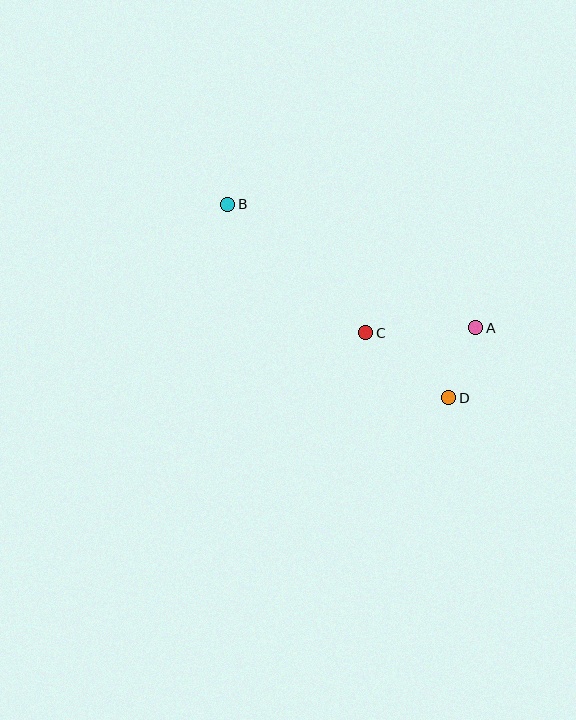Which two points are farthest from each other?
Points B and D are farthest from each other.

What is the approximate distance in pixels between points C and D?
The distance between C and D is approximately 106 pixels.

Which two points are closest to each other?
Points A and D are closest to each other.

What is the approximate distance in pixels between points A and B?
The distance between A and B is approximately 277 pixels.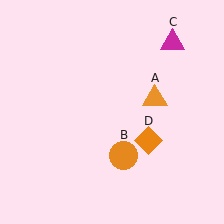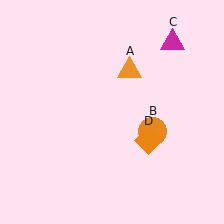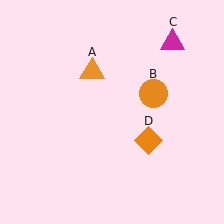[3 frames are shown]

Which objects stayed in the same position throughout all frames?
Magenta triangle (object C) and orange diamond (object D) remained stationary.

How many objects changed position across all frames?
2 objects changed position: orange triangle (object A), orange circle (object B).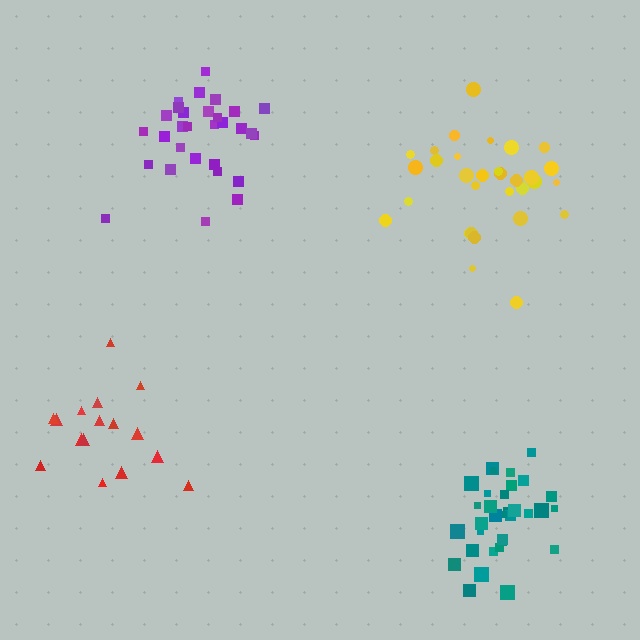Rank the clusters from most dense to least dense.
teal, purple, yellow, red.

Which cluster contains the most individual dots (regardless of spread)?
Teal (33).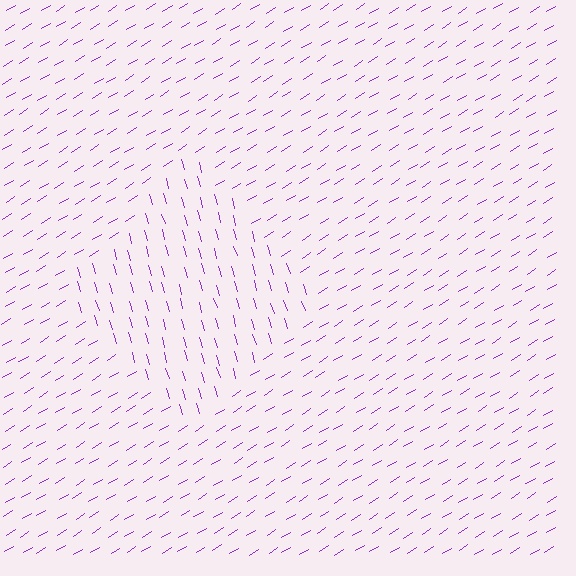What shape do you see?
I see a diamond.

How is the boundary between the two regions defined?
The boundary is defined purely by a change in line orientation (approximately 74 degrees difference). All lines are the same color and thickness.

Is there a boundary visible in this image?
Yes, there is a texture boundary formed by a change in line orientation.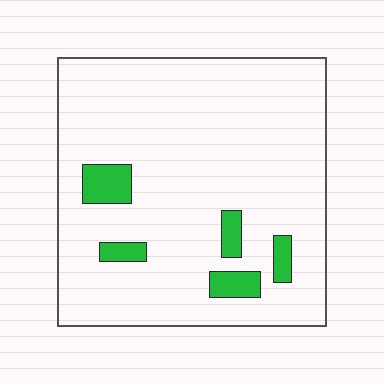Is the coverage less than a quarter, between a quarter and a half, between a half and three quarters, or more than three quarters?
Less than a quarter.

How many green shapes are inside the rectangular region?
5.